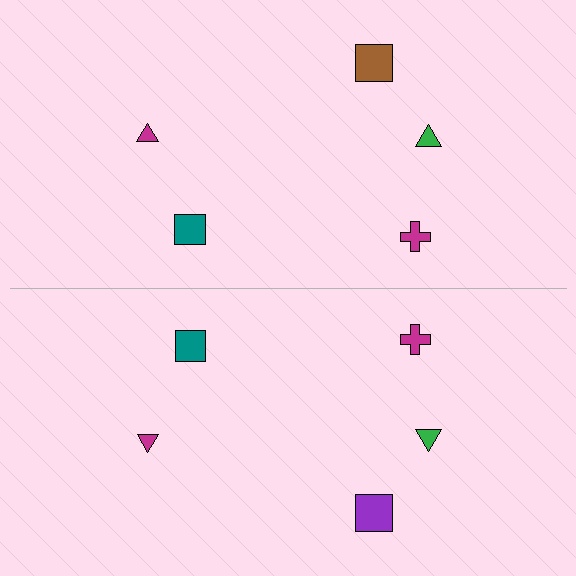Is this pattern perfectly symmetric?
No, the pattern is not perfectly symmetric. The purple square on the bottom side breaks the symmetry — its mirror counterpart is brown.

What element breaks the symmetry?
The purple square on the bottom side breaks the symmetry — its mirror counterpart is brown.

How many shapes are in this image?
There are 10 shapes in this image.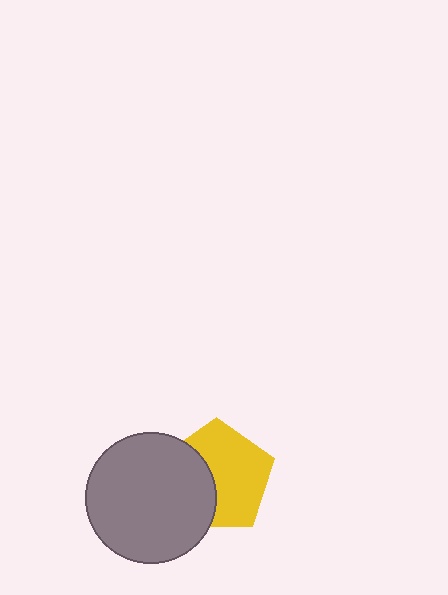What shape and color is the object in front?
The object in front is a gray circle.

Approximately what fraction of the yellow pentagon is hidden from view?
Roughly 39% of the yellow pentagon is hidden behind the gray circle.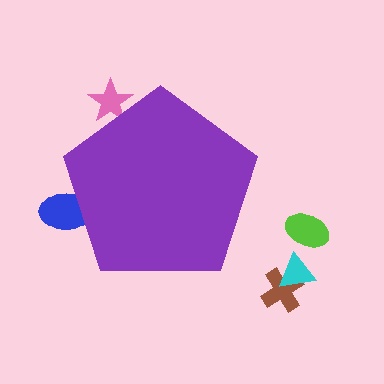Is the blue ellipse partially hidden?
Yes, the blue ellipse is partially hidden behind the purple pentagon.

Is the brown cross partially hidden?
No, the brown cross is fully visible.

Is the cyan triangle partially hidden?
No, the cyan triangle is fully visible.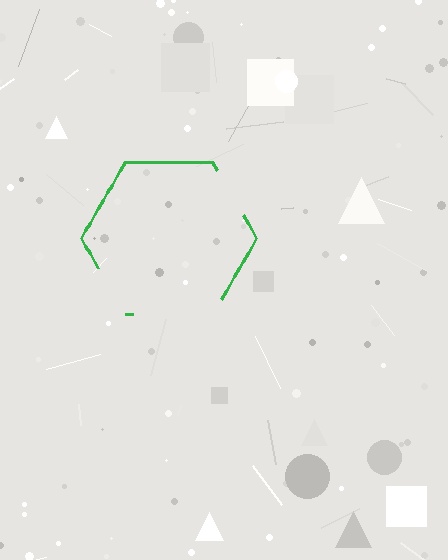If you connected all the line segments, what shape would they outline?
They would outline a hexagon.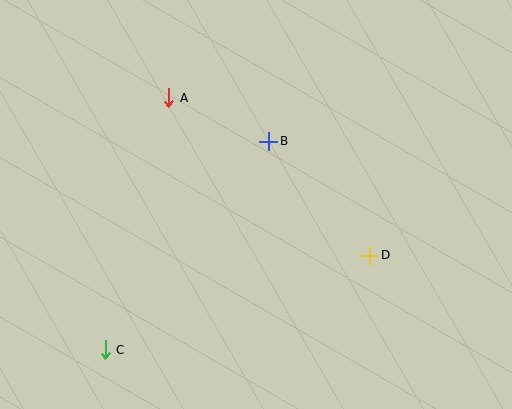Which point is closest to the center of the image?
Point B at (269, 141) is closest to the center.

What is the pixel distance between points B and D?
The distance between B and D is 152 pixels.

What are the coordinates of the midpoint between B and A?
The midpoint between B and A is at (219, 120).